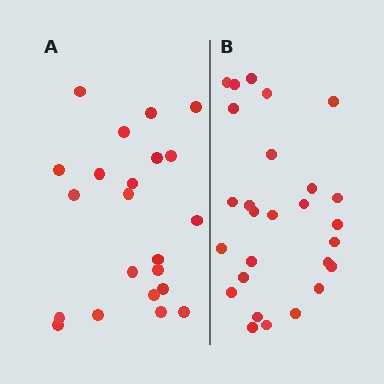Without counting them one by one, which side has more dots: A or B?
Region B (the right region) has more dots.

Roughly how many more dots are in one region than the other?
Region B has about 5 more dots than region A.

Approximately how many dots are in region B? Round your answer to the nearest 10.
About 30 dots. (The exact count is 27, which rounds to 30.)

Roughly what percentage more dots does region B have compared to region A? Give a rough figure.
About 25% more.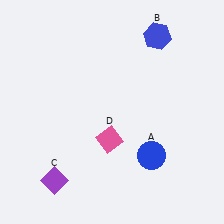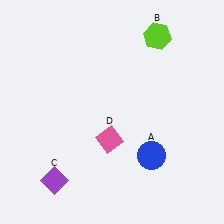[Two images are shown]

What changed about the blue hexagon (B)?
In Image 1, B is blue. In Image 2, it changed to lime.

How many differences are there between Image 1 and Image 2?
There is 1 difference between the two images.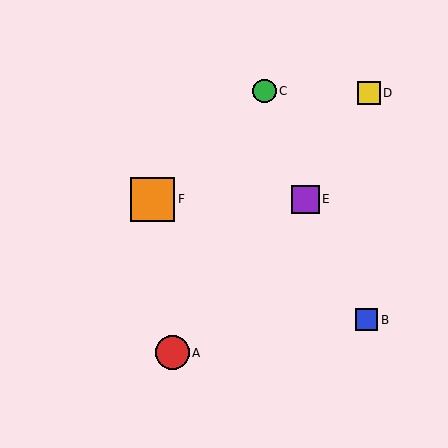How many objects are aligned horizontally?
2 objects (E, F) are aligned horizontally.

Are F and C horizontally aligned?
No, F is at y≈199 and C is at y≈91.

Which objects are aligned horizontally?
Objects E, F are aligned horizontally.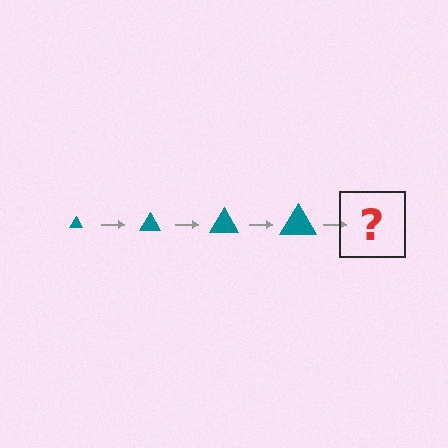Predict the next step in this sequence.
The next step is a teal triangle, larger than the previous one.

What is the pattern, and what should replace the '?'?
The pattern is that the triangle gets progressively larger each step. The '?' should be a teal triangle, larger than the previous one.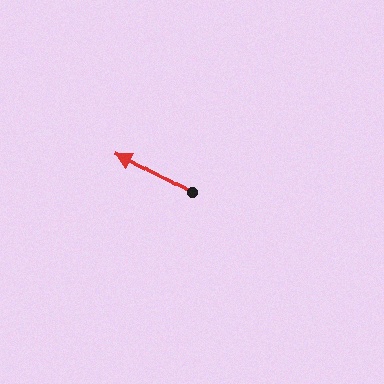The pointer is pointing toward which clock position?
Roughly 10 o'clock.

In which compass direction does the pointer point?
Northwest.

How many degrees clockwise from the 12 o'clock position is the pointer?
Approximately 298 degrees.